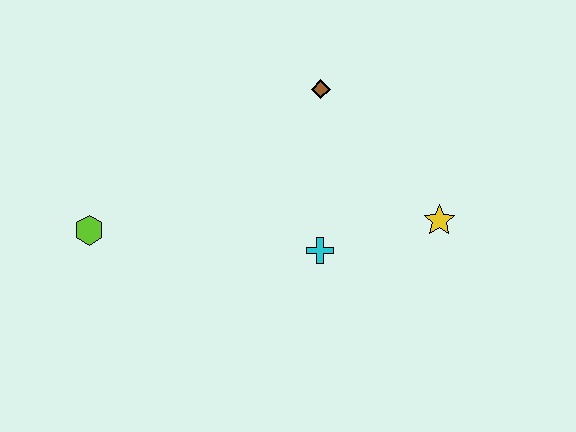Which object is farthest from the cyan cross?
The lime hexagon is farthest from the cyan cross.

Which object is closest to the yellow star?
The cyan cross is closest to the yellow star.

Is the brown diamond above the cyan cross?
Yes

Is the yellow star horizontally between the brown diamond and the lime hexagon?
No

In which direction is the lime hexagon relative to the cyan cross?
The lime hexagon is to the left of the cyan cross.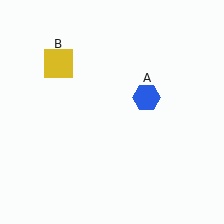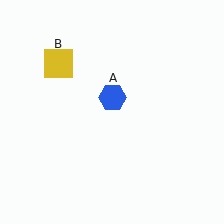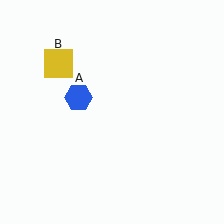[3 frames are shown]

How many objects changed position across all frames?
1 object changed position: blue hexagon (object A).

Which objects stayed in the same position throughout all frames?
Yellow square (object B) remained stationary.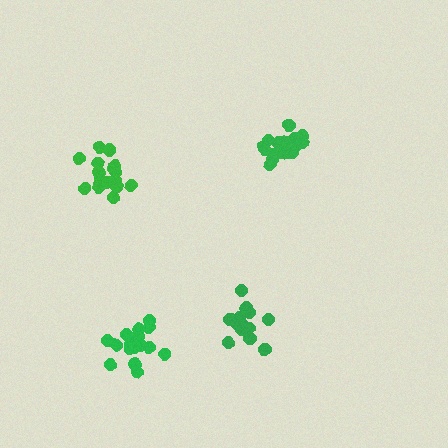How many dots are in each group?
Group 1: 16 dots, Group 2: 18 dots, Group 3: 19 dots, Group 4: 14 dots (67 total).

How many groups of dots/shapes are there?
There are 4 groups.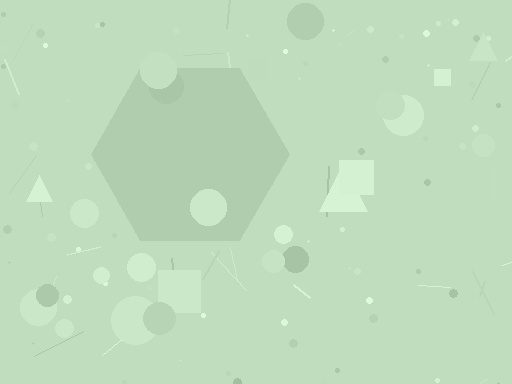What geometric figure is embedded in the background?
A hexagon is embedded in the background.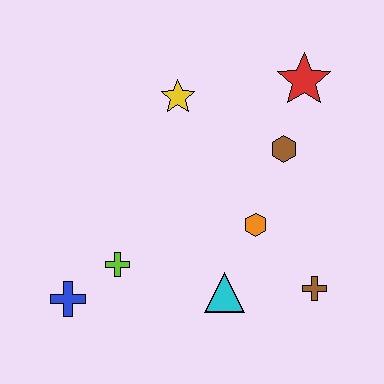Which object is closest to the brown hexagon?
The red star is closest to the brown hexagon.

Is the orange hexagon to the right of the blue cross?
Yes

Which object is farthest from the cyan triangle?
The red star is farthest from the cyan triangle.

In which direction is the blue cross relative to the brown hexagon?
The blue cross is to the left of the brown hexagon.